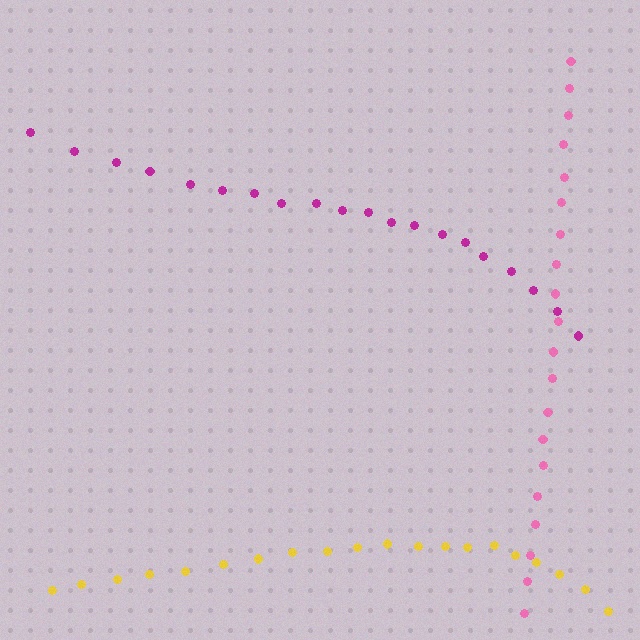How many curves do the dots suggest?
There are 3 distinct paths.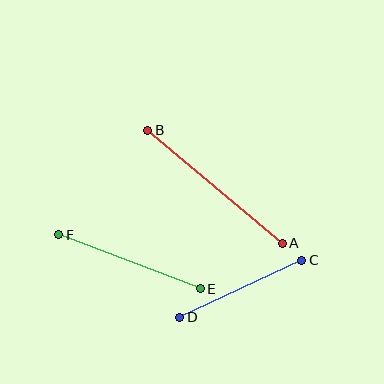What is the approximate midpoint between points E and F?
The midpoint is at approximately (129, 262) pixels.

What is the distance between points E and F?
The distance is approximately 151 pixels.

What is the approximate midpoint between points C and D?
The midpoint is at approximately (241, 289) pixels.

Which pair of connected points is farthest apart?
Points A and B are farthest apart.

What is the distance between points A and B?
The distance is approximately 176 pixels.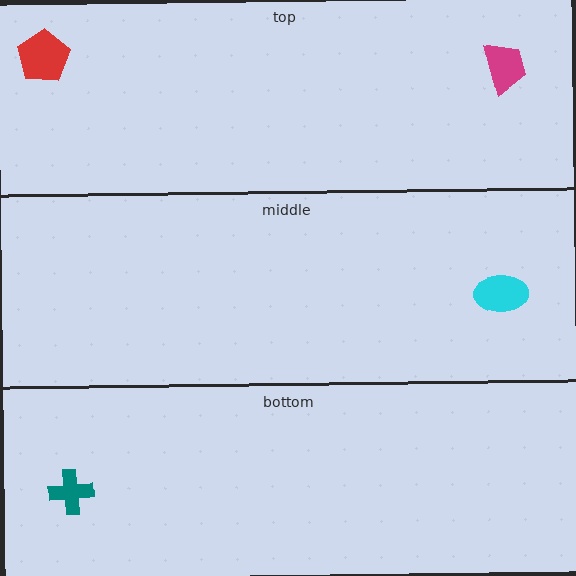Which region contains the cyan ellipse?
The middle region.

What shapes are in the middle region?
The cyan ellipse.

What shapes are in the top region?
The red pentagon, the magenta trapezoid.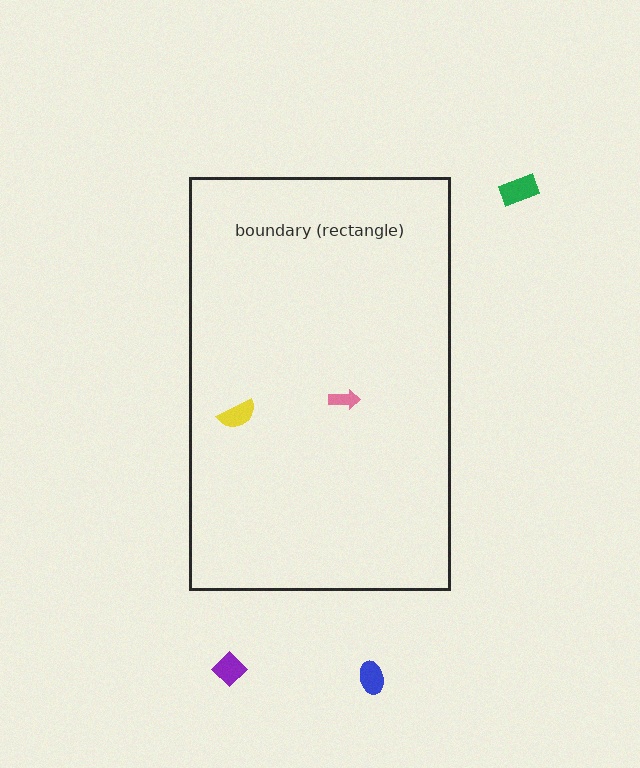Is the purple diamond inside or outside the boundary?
Outside.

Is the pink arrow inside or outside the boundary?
Inside.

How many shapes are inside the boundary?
2 inside, 3 outside.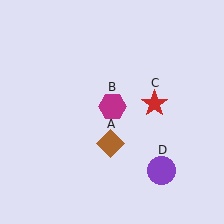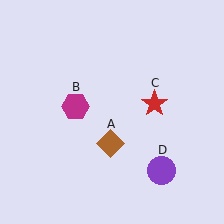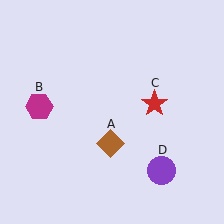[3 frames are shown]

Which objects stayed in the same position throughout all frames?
Brown diamond (object A) and red star (object C) and purple circle (object D) remained stationary.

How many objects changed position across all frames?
1 object changed position: magenta hexagon (object B).